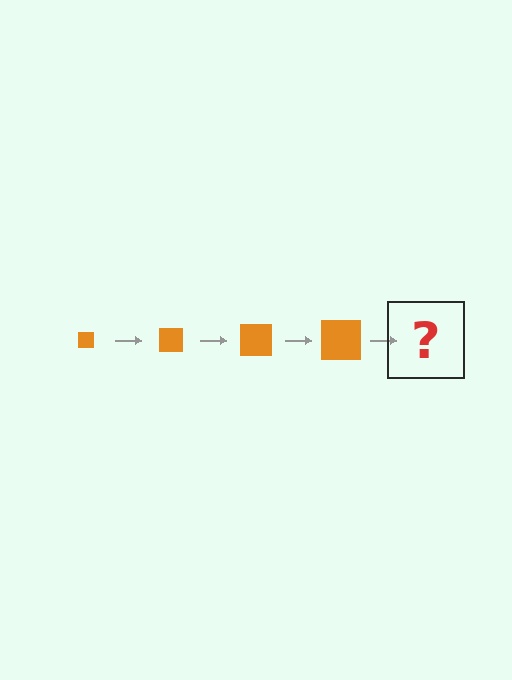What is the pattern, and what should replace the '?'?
The pattern is that the square gets progressively larger each step. The '?' should be an orange square, larger than the previous one.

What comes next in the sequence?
The next element should be an orange square, larger than the previous one.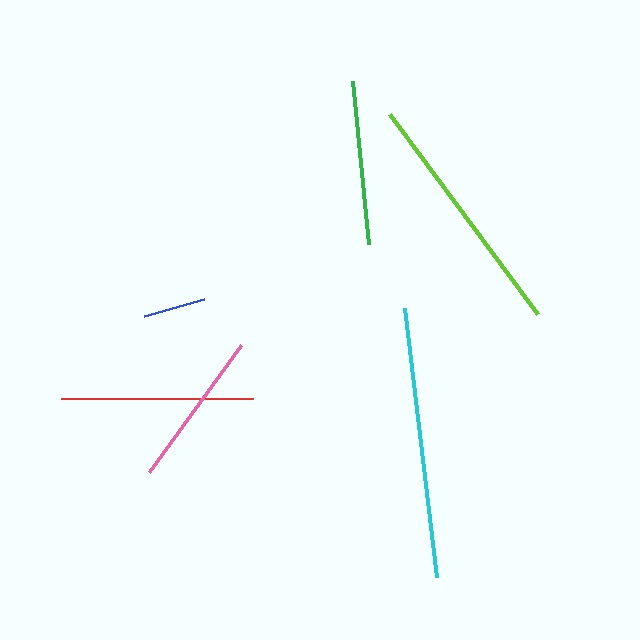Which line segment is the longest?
The cyan line is the longest at approximately 271 pixels.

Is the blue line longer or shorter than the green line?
The green line is longer than the blue line.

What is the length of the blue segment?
The blue segment is approximately 63 pixels long.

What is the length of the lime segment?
The lime segment is approximately 248 pixels long.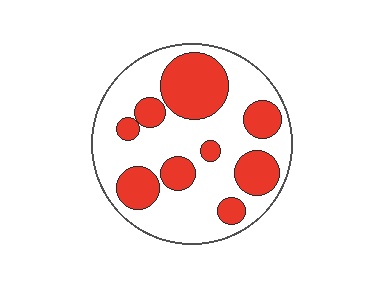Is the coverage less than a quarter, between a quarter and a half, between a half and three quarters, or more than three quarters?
Between a quarter and a half.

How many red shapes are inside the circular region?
9.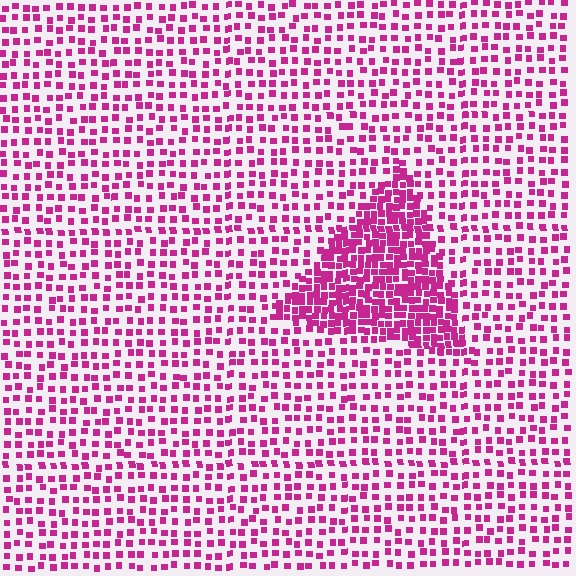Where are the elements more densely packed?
The elements are more densely packed inside the triangle boundary.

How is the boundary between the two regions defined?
The boundary is defined by a change in element density (approximately 2.4x ratio). All elements are the same color, size, and shape.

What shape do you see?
I see a triangle.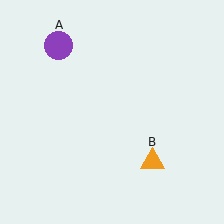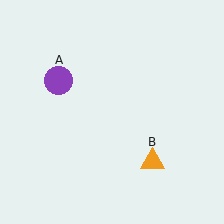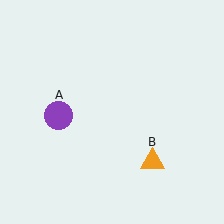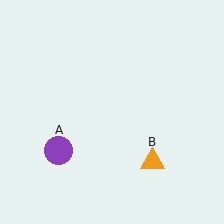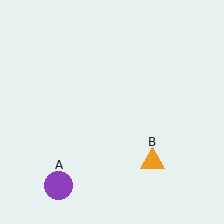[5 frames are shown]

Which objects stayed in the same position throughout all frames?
Orange triangle (object B) remained stationary.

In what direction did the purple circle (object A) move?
The purple circle (object A) moved down.